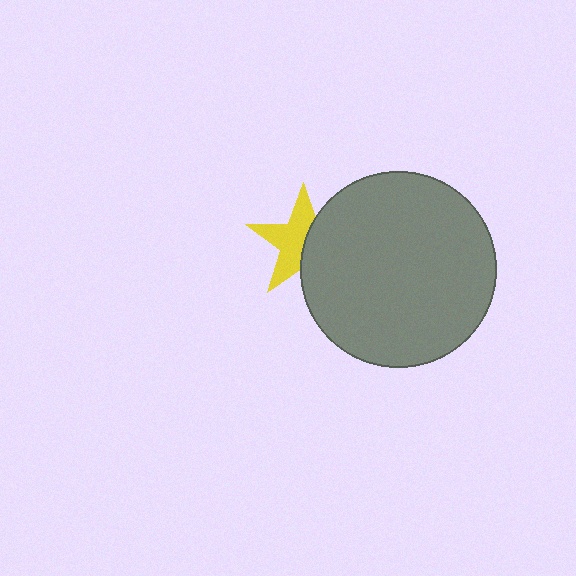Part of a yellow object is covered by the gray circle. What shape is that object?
It is a star.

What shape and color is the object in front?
The object in front is a gray circle.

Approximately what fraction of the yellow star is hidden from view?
Roughly 43% of the yellow star is hidden behind the gray circle.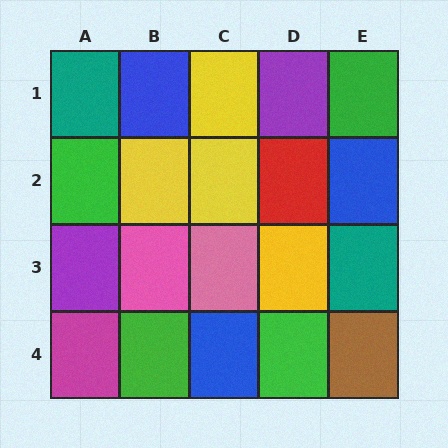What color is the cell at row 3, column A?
Purple.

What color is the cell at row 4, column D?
Green.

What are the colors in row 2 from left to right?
Green, yellow, yellow, red, blue.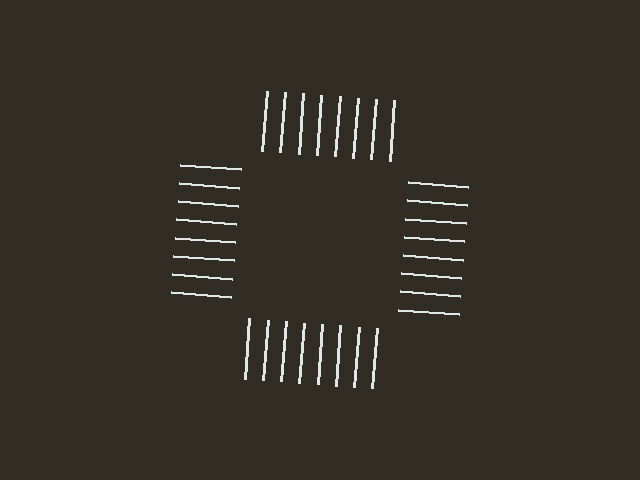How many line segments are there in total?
32 — 8 along each of the 4 edges.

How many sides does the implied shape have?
4 sides — the line-ends trace a square.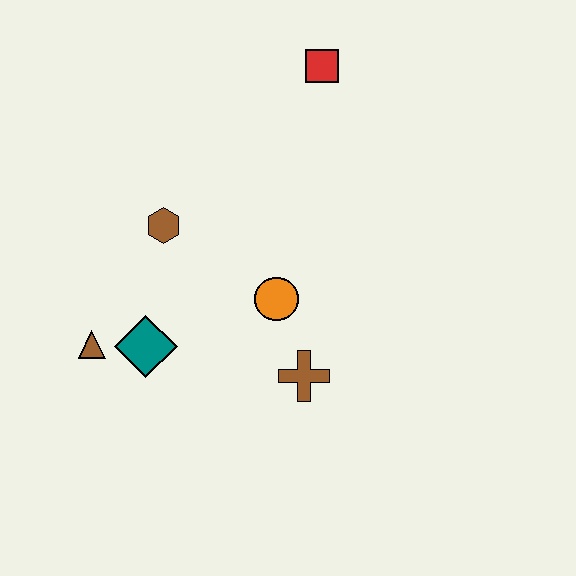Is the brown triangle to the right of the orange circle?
No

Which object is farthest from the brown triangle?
The red square is farthest from the brown triangle.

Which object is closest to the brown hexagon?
The teal diamond is closest to the brown hexagon.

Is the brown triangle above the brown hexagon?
No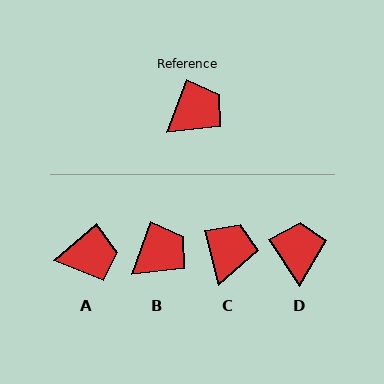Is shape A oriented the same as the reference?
No, it is off by about 29 degrees.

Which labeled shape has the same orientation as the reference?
B.